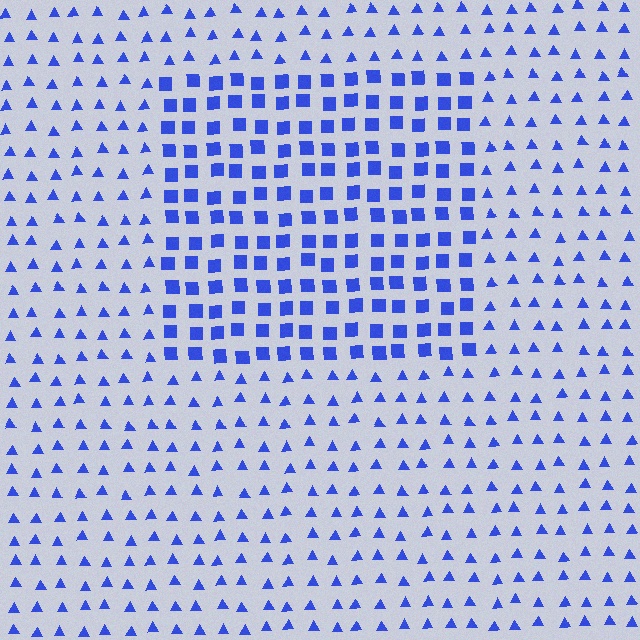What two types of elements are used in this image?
The image uses squares inside the rectangle region and triangles outside it.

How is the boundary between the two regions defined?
The boundary is defined by a change in element shape: squares inside vs. triangles outside. All elements share the same color and spacing.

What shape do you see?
I see a rectangle.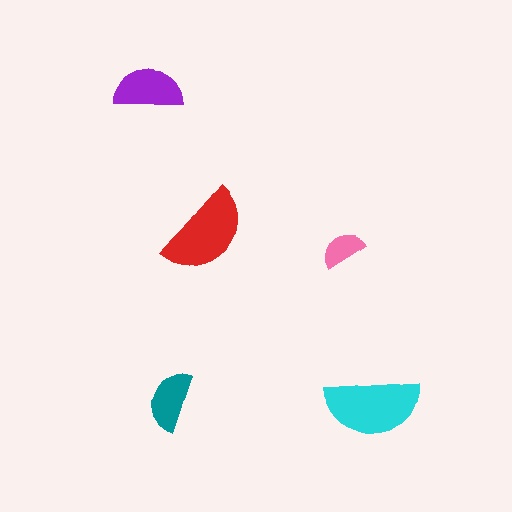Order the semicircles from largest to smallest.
the cyan one, the red one, the purple one, the teal one, the pink one.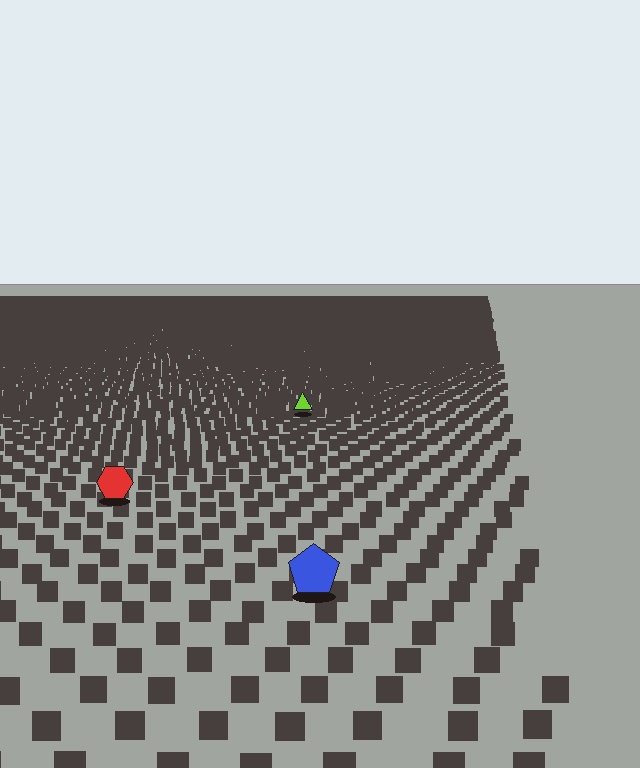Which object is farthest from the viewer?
The lime triangle is farthest from the viewer. It appears smaller and the ground texture around it is denser.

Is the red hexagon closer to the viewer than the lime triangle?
Yes. The red hexagon is closer — you can tell from the texture gradient: the ground texture is coarser near it.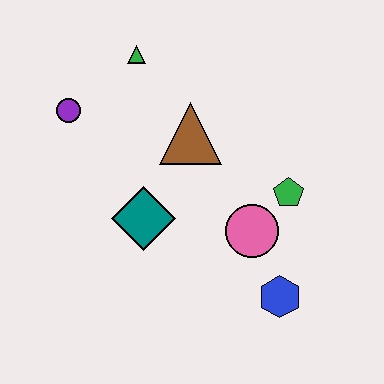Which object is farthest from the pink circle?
The purple circle is farthest from the pink circle.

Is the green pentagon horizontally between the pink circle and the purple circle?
No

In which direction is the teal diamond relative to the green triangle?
The teal diamond is below the green triangle.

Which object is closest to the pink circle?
The green pentagon is closest to the pink circle.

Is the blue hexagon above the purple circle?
No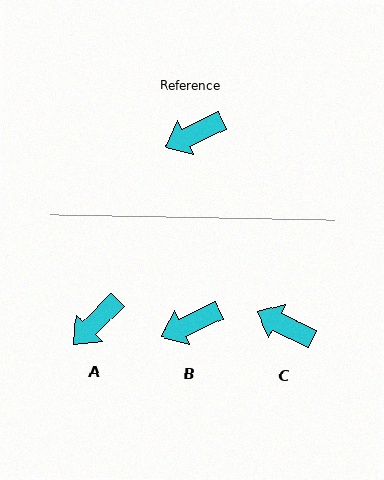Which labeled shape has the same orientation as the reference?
B.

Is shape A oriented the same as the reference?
No, it is off by about 21 degrees.